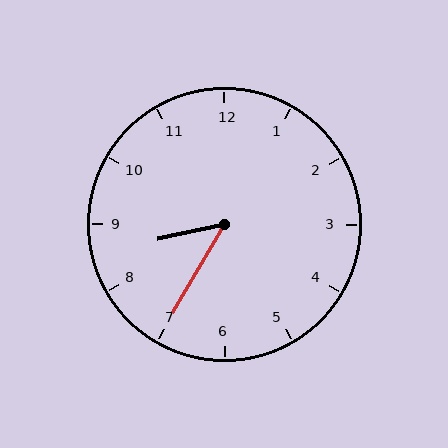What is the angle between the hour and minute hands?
Approximately 48 degrees.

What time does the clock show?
8:35.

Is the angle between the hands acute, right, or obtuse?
It is acute.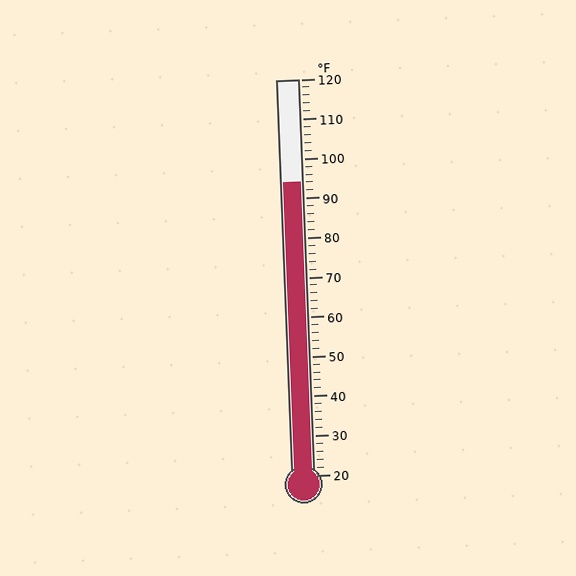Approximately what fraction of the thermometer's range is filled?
The thermometer is filled to approximately 75% of its range.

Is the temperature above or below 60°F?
The temperature is above 60°F.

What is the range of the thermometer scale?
The thermometer scale ranges from 20°F to 120°F.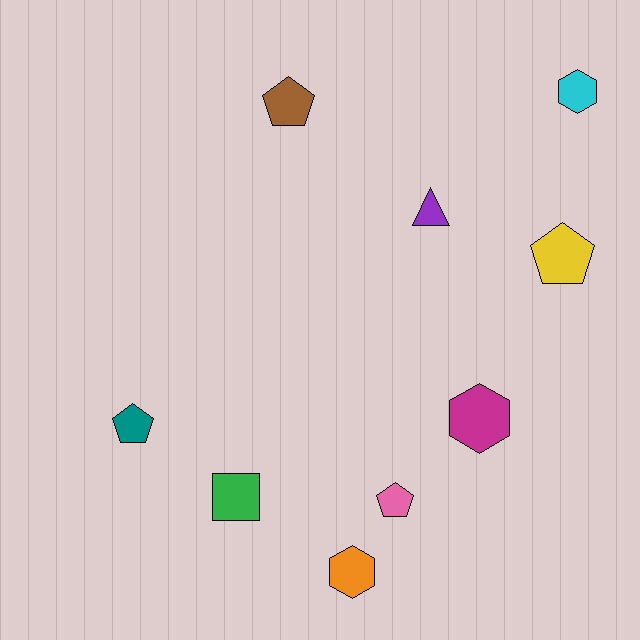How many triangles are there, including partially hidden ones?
There is 1 triangle.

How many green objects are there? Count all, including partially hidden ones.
There is 1 green object.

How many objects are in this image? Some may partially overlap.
There are 9 objects.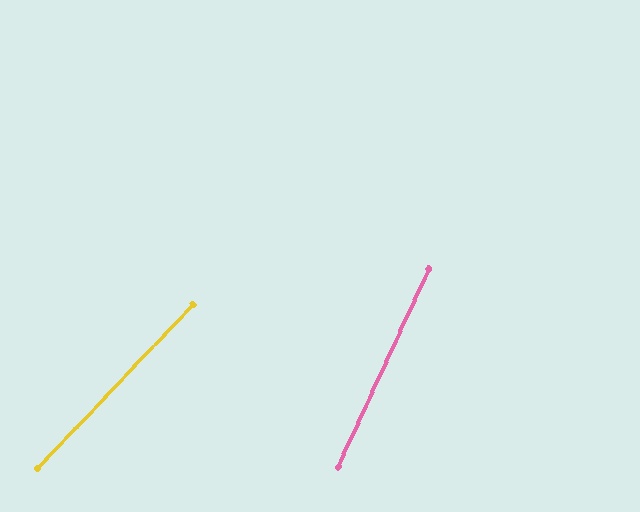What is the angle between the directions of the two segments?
Approximately 19 degrees.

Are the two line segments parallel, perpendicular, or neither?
Neither parallel nor perpendicular — they differ by about 19°.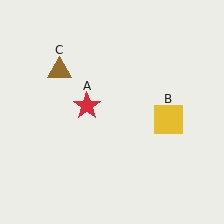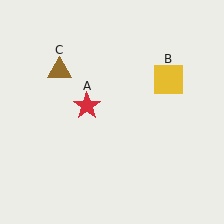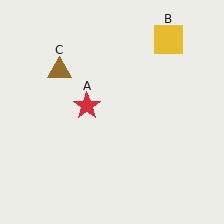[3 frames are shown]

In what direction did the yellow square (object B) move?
The yellow square (object B) moved up.